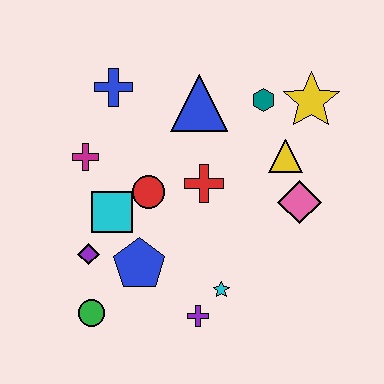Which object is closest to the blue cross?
The magenta cross is closest to the blue cross.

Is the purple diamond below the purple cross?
No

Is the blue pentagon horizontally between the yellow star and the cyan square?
Yes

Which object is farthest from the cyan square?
The yellow star is farthest from the cyan square.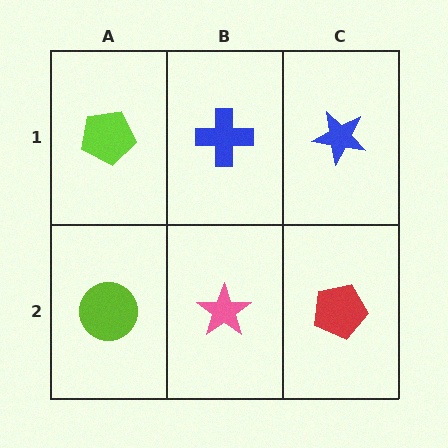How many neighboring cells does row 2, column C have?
2.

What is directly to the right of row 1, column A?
A blue cross.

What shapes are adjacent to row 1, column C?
A red pentagon (row 2, column C), a blue cross (row 1, column B).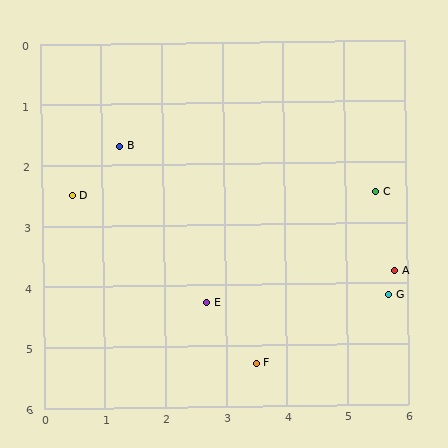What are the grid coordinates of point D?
Point D is at approximately (0.5, 2.5).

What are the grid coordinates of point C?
Point C is at approximately (5.5, 2.5).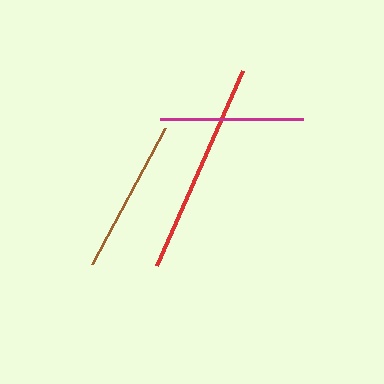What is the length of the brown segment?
The brown segment is approximately 154 pixels long.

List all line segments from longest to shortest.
From longest to shortest: red, brown, magenta.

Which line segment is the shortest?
The magenta line is the shortest at approximately 143 pixels.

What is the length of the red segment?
The red segment is approximately 212 pixels long.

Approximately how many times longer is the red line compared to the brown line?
The red line is approximately 1.4 times the length of the brown line.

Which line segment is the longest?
The red line is the longest at approximately 212 pixels.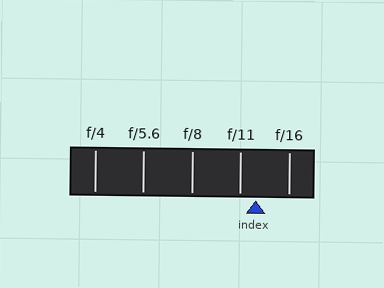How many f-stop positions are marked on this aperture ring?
There are 5 f-stop positions marked.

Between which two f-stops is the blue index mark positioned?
The index mark is between f/11 and f/16.